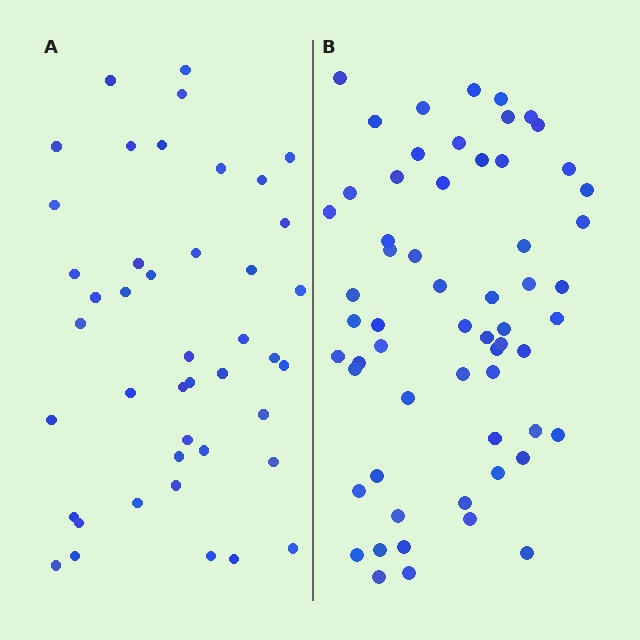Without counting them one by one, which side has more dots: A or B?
Region B (the right region) has more dots.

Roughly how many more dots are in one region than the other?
Region B has approximately 15 more dots than region A.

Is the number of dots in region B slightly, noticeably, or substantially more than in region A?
Region B has noticeably more, but not dramatically so. The ratio is roughly 1.4 to 1.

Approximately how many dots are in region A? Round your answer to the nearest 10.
About 40 dots. (The exact count is 43, which rounds to 40.)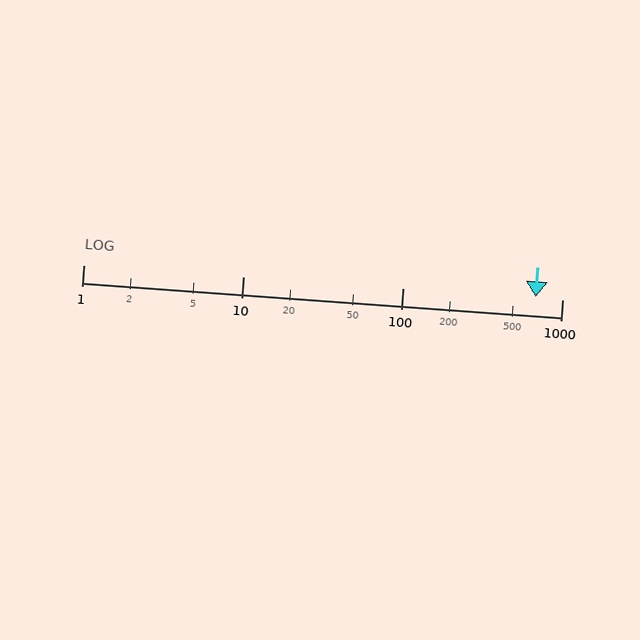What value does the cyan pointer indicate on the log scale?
The pointer indicates approximately 680.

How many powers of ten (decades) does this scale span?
The scale spans 3 decades, from 1 to 1000.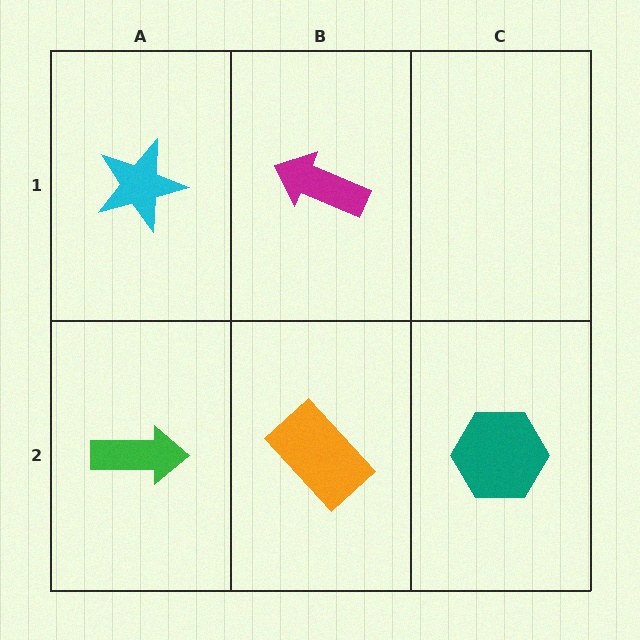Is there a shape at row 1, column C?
No, that cell is empty.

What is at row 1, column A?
A cyan star.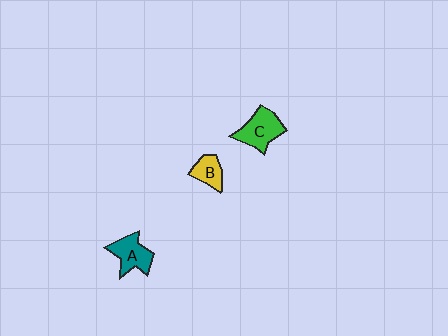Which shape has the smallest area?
Shape B (yellow).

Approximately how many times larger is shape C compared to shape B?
Approximately 1.6 times.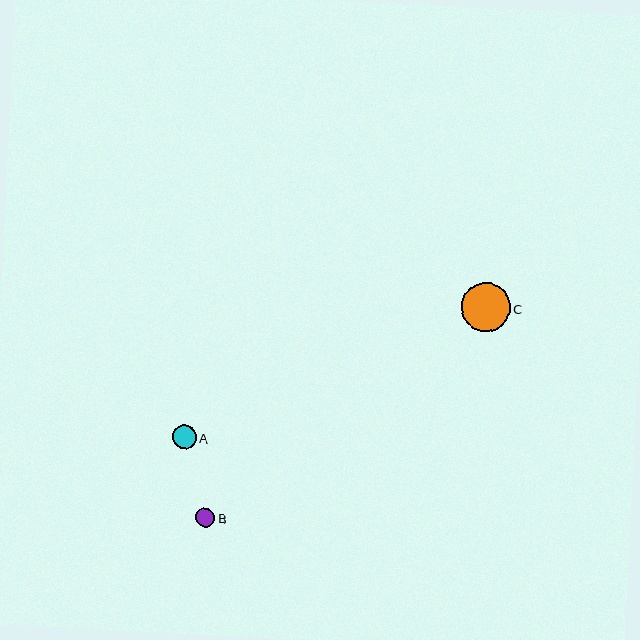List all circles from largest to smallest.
From largest to smallest: C, A, B.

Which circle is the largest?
Circle C is the largest with a size of approximately 49 pixels.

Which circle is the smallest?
Circle B is the smallest with a size of approximately 19 pixels.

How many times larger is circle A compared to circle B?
Circle A is approximately 1.3 times the size of circle B.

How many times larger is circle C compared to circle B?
Circle C is approximately 2.6 times the size of circle B.